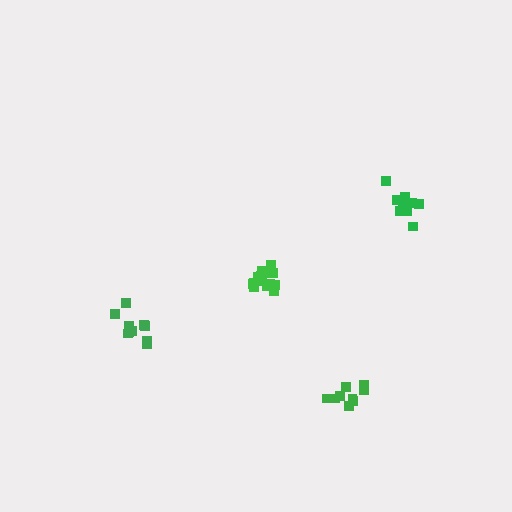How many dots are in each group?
Group 1: 11 dots, Group 2: 9 dots, Group 3: 14 dots, Group 4: 9 dots (43 total).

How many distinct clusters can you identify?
There are 4 distinct clusters.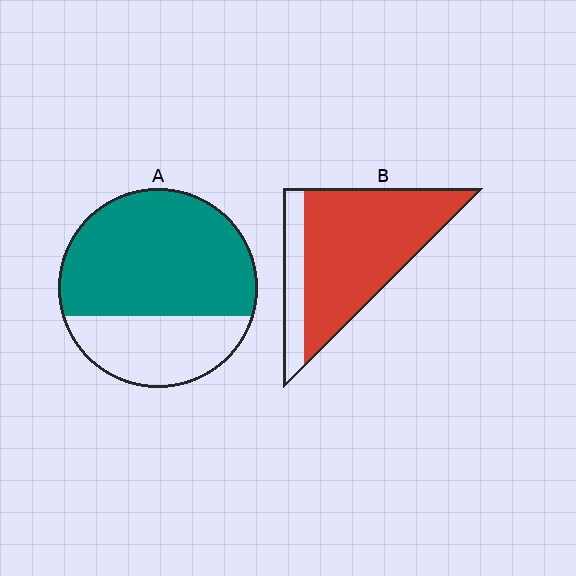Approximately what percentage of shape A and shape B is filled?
A is approximately 70% and B is approximately 80%.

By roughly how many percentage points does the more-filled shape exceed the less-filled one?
By roughly 15 percentage points (B over A).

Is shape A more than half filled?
Yes.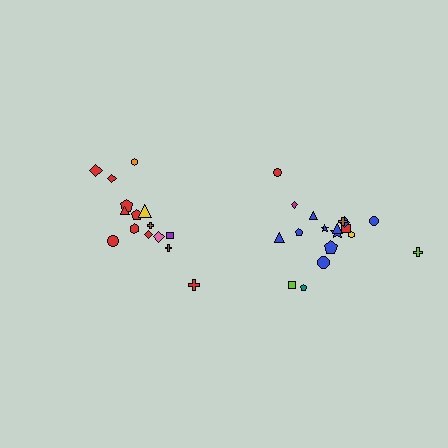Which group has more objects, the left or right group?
The right group.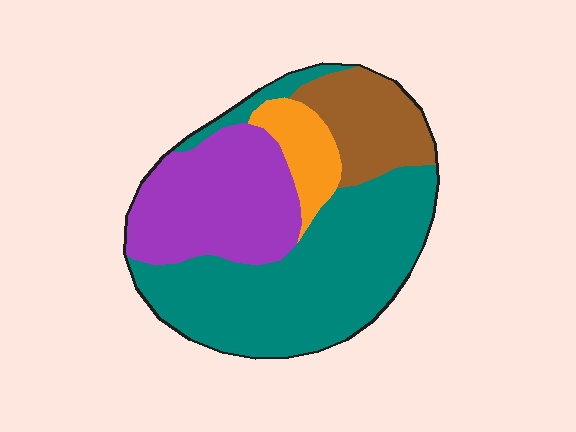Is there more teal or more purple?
Teal.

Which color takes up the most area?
Teal, at roughly 50%.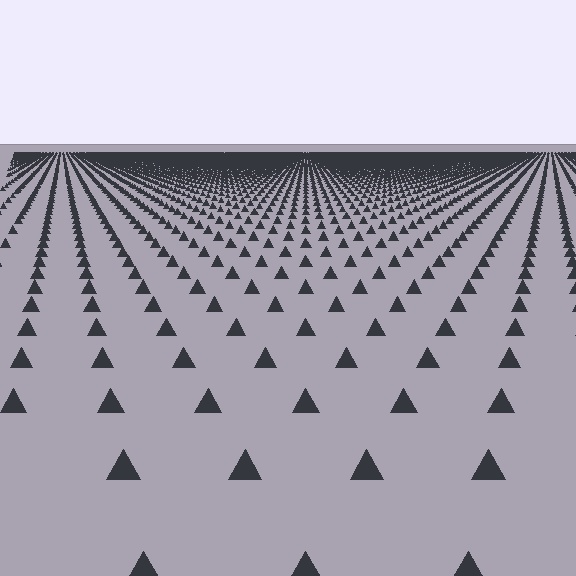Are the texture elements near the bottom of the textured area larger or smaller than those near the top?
Larger. Near the bottom, elements are closer to the viewer and appear at a bigger on-screen size.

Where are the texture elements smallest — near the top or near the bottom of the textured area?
Near the top.